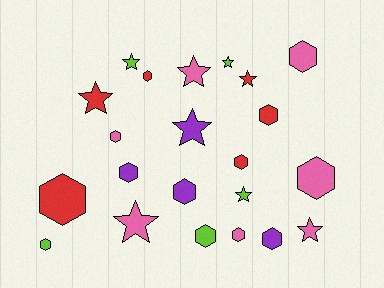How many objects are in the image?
There are 22 objects.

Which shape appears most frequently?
Hexagon, with 13 objects.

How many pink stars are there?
There are 3 pink stars.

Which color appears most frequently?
Pink, with 7 objects.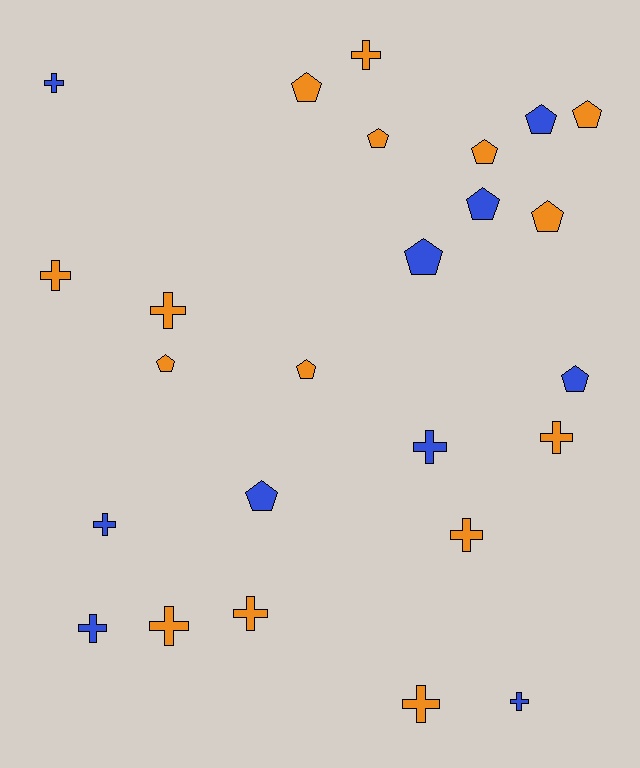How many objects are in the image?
There are 25 objects.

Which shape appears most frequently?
Cross, with 13 objects.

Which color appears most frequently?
Orange, with 15 objects.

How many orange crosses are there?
There are 8 orange crosses.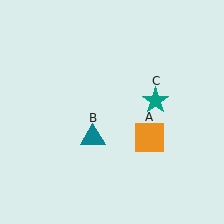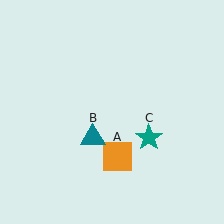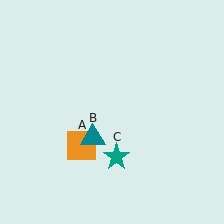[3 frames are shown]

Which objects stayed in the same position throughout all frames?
Teal triangle (object B) remained stationary.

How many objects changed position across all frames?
2 objects changed position: orange square (object A), teal star (object C).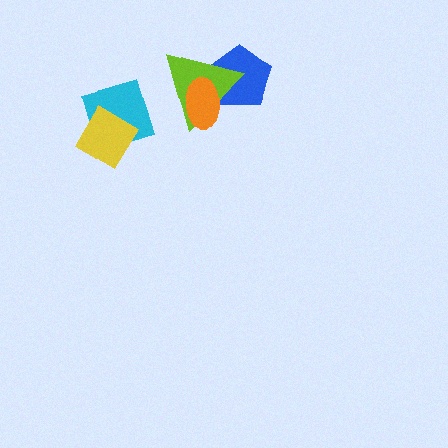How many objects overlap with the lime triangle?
2 objects overlap with the lime triangle.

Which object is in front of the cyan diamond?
The yellow diamond is in front of the cyan diamond.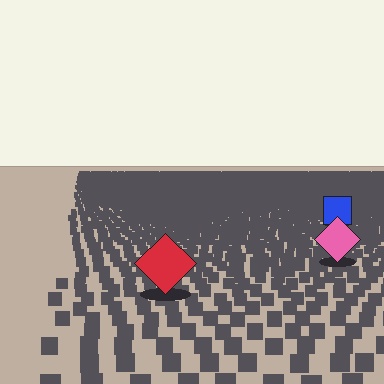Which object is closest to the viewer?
The red diamond is closest. The texture marks near it are larger and more spread out.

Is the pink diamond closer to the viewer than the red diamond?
No. The red diamond is closer — you can tell from the texture gradient: the ground texture is coarser near it.